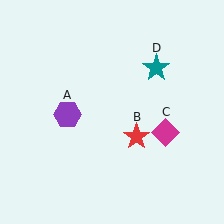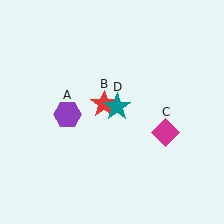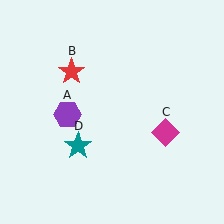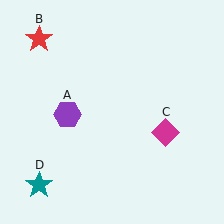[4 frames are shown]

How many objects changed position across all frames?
2 objects changed position: red star (object B), teal star (object D).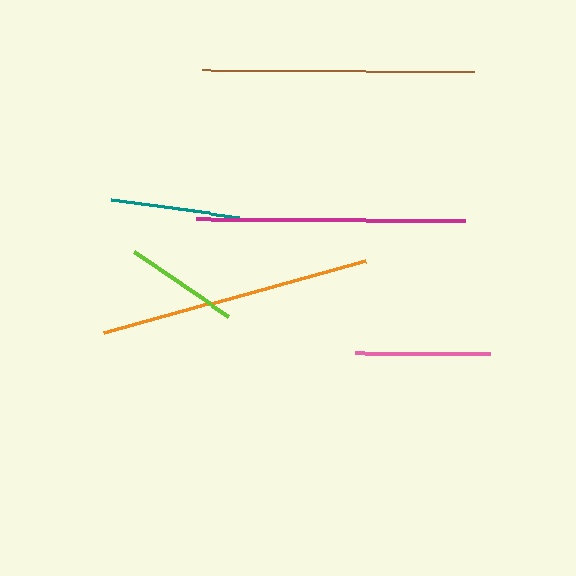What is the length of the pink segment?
The pink segment is approximately 135 pixels long.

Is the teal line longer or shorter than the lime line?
The teal line is longer than the lime line.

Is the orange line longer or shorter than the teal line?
The orange line is longer than the teal line.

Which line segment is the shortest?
The lime line is the shortest at approximately 114 pixels.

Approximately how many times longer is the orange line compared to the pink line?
The orange line is approximately 2.0 times the length of the pink line.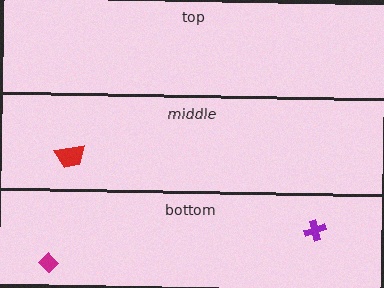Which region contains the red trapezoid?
The middle region.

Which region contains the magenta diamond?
The bottom region.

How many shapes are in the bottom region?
2.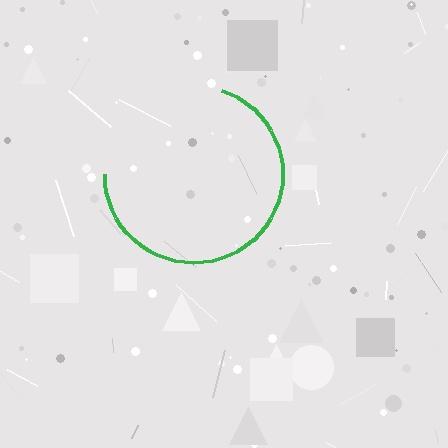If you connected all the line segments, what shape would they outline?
They would outline a circle.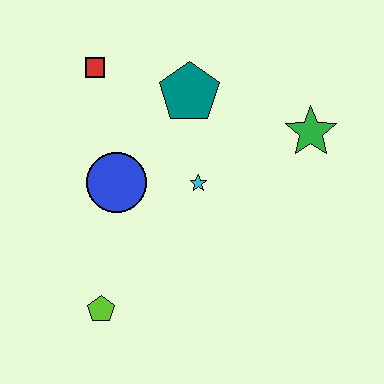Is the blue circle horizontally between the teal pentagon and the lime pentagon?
Yes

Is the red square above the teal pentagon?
Yes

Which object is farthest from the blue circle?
The green star is farthest from the blue circle.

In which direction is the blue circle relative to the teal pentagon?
The blue circle is below the teal pentagon.